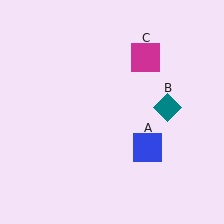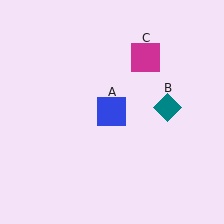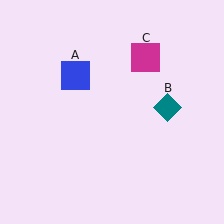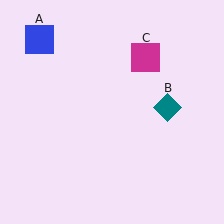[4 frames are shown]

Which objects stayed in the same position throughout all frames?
Teal diamond (object B) and magenta square (object C) remained stationary.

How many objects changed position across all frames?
1 object changed position: blue square (object A).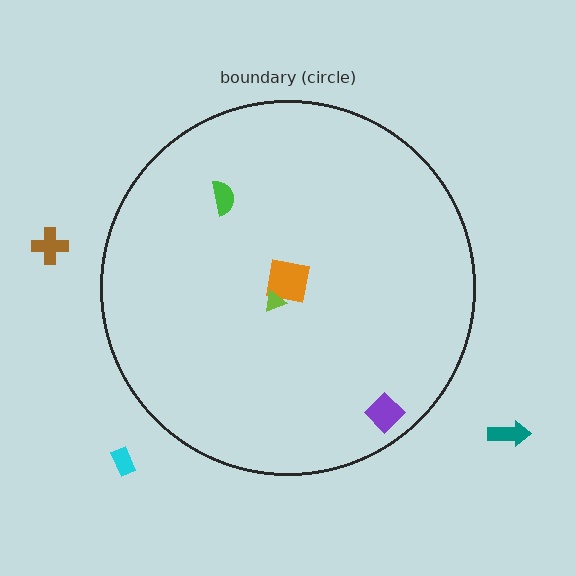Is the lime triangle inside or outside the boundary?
Inside.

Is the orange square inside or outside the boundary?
Inside.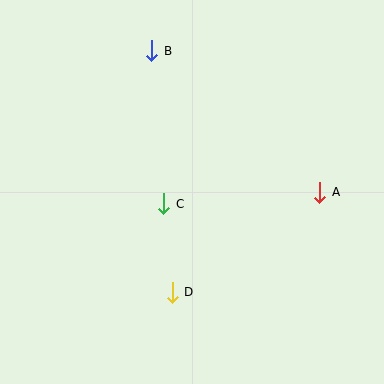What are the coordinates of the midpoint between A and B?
The midpoint between A and B is at (236, 122).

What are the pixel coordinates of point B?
Point B is at (152, 51).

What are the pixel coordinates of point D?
Point D is at (172, 292).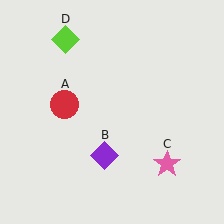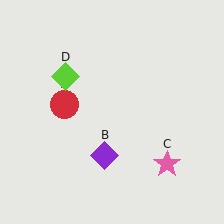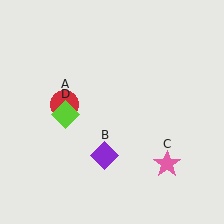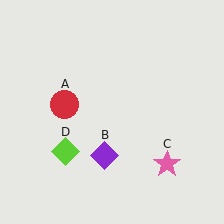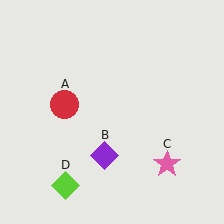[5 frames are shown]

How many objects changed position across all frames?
1 object changed position: lime diamond (object D).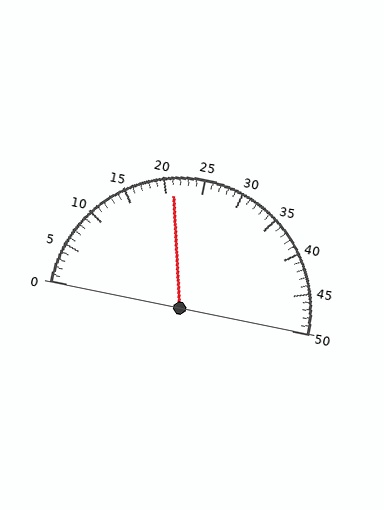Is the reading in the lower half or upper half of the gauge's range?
The reading is in the lower half of the range (0 to 50).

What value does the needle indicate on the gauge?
The needle indicates approximately 21.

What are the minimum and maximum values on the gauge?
The gauge ranges from 0 to 50.